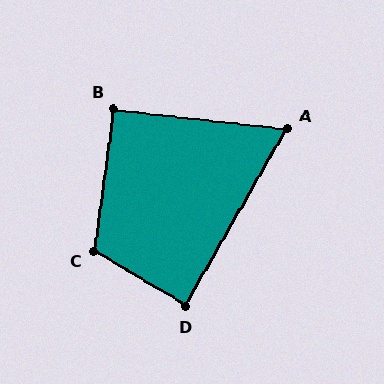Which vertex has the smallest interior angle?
A, at approximately 67 degrees.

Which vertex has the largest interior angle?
C, at approximately 113 degrees.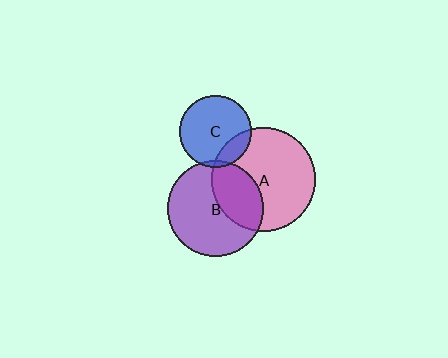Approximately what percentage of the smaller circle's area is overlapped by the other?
Approximately 5%.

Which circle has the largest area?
Circle A (pink).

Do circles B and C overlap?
Yes.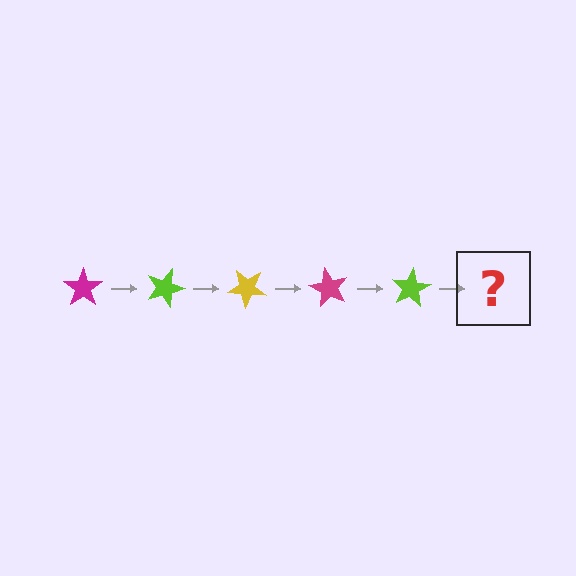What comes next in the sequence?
The next element should be a yellow star, rotated 100 degrees from the start.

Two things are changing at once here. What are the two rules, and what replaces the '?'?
The two rules are that it rotates 20 degrees each step and the color cycles through magenta, lime, and yellow. The '?' should be a yellow star, rotated 100 degrees from the start.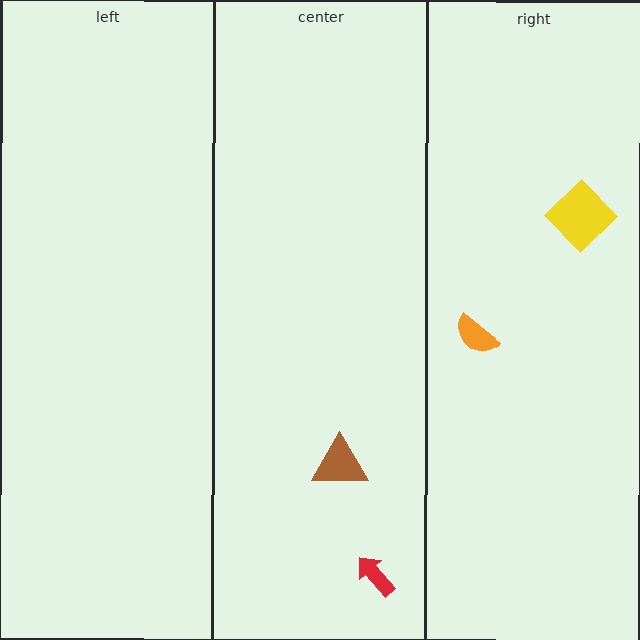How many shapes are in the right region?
2.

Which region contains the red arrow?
The center region.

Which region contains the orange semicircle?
The right region.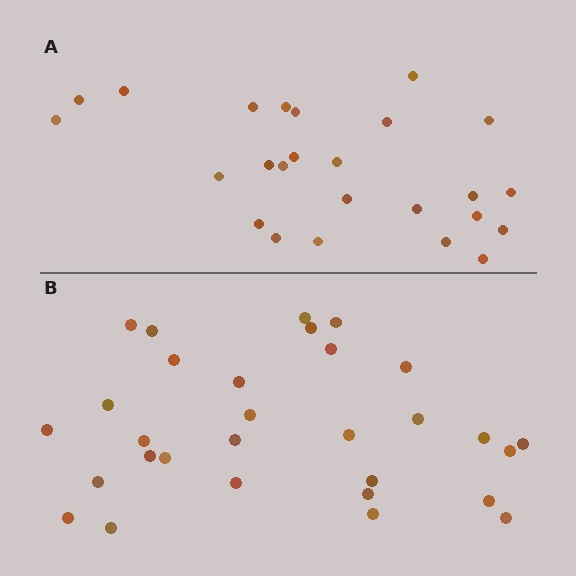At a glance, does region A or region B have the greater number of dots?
Region B (the bottom region) has more dots.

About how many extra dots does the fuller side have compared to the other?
Region B has about 5 more dots than region A.